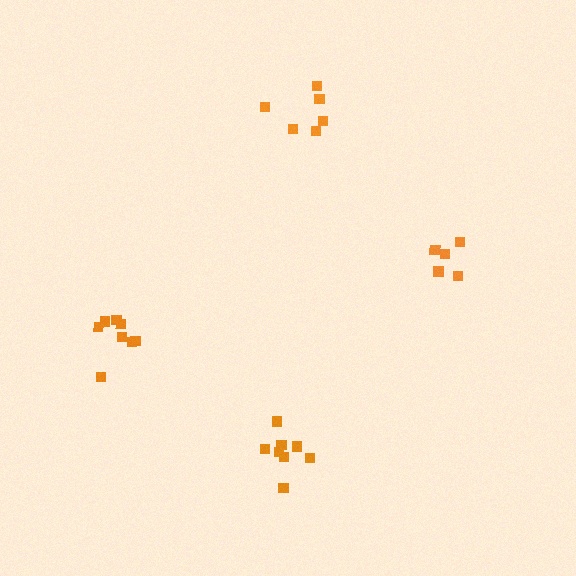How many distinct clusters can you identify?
There are 4 distinct clusters.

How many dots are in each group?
Group 1: 6 dots, Group 2: 5 dots, Group 3: 8 dots, Group 4: 8 dots (27 total).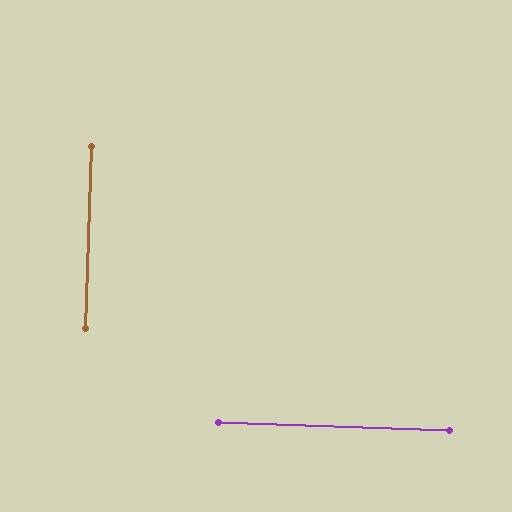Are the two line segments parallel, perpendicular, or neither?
Perpendicular — they meet at approximately 90°.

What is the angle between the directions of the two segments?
Approximately 90 degrees.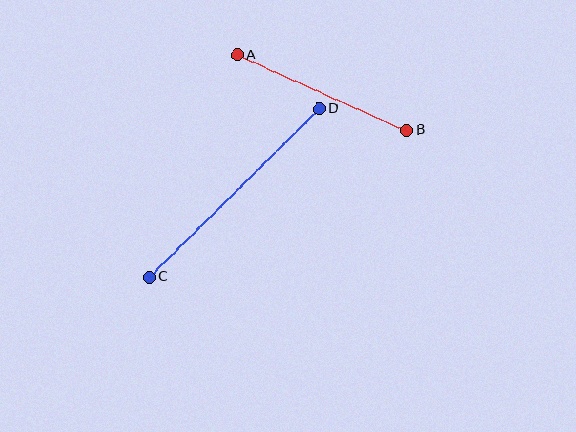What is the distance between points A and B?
The distance is approximately 185 pixels.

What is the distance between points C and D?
The distance is approximately 240 pixels.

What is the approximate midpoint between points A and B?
The midpoint is at approximately (322, 93) pixels.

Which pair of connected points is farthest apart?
Points C and D are farthest apart.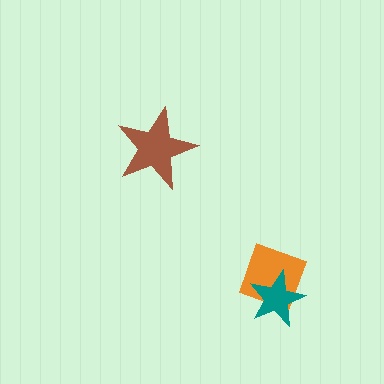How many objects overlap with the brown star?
0 objects overlap with the brown star.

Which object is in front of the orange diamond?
The teal star is in front of the orange diamond.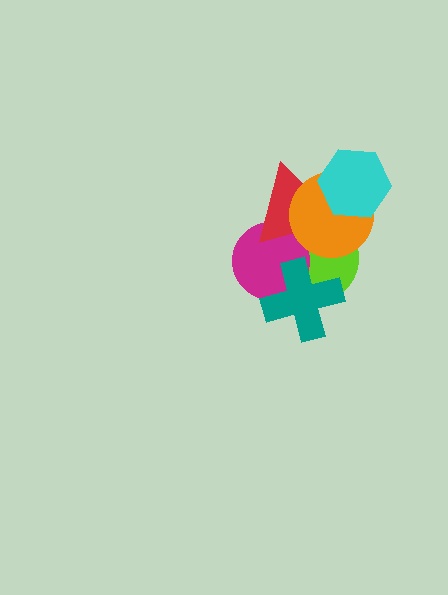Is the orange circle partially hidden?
Yes, it is partially covered by another shape.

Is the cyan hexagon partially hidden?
No, no other shape covers it.